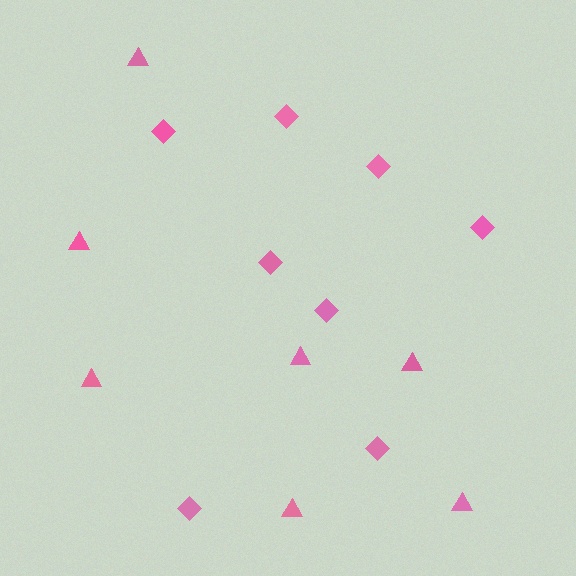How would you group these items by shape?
There are 2 groups: one group of triangles (7) and one group of diamonds (8).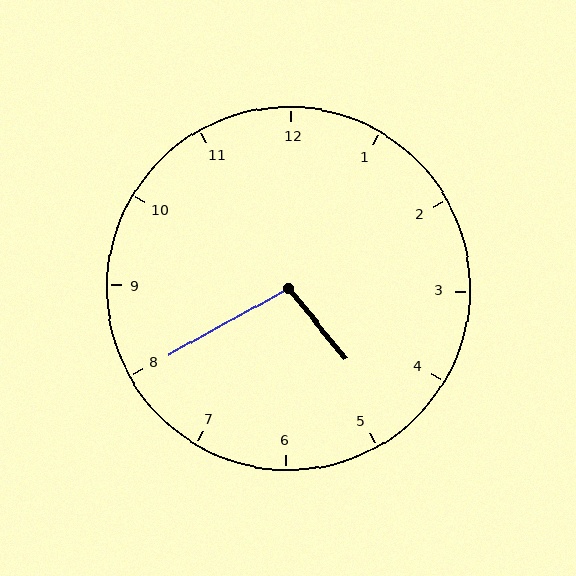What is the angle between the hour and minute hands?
Approximately 100 degrees.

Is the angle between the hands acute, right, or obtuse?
It is obtuse.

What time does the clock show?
4:40.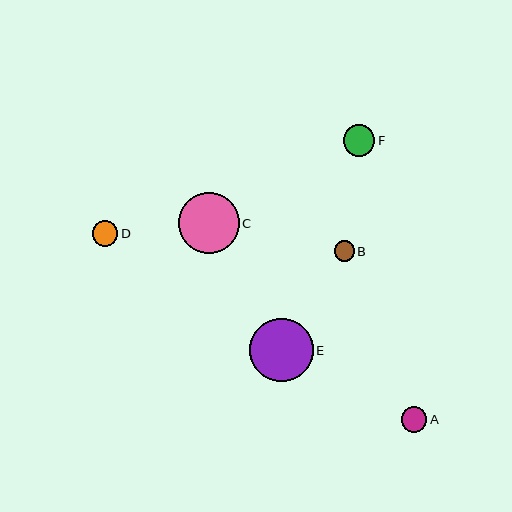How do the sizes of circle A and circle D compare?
Circle A and circle D are approximately the same size.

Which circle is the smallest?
Circle B is the smallest with a size of approximately 20 pixels.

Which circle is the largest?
Circle E is the largest with a size of approximately 64 pixels.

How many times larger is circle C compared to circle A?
Circle C is approximately 2.4 times the size of circle A.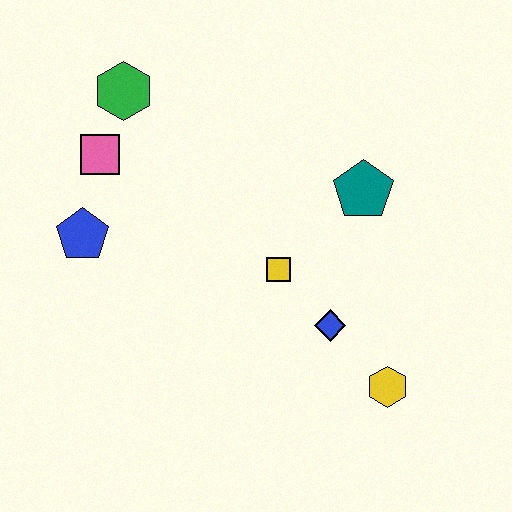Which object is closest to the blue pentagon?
The pink square is closest to the blue pentagon.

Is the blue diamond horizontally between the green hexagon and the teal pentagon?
Yes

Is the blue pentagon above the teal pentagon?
No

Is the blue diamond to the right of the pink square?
Yes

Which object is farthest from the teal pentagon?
The blue pentagon is farthest from the teal pentagon.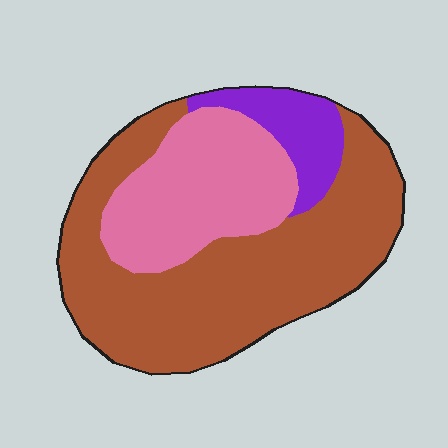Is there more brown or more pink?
Brown.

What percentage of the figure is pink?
Pink covers about 30% of the figure.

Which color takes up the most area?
Brown, at roughly 60%.